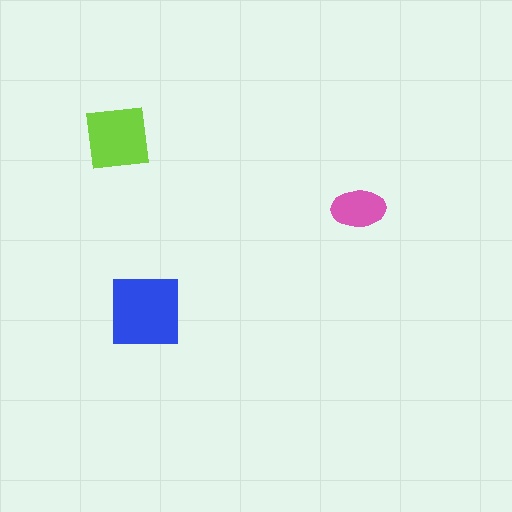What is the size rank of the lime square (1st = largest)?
2nd.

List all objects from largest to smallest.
The blue square, the lime square, the pink ellipse.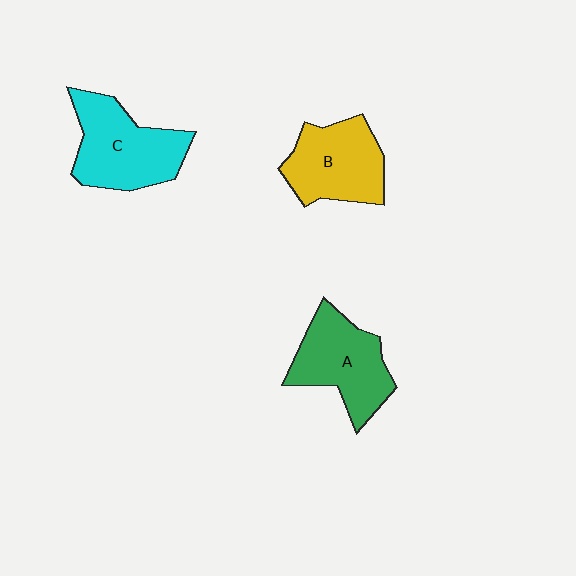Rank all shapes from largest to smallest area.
From largest to smallest: C (cyan), A (green), B (yellow).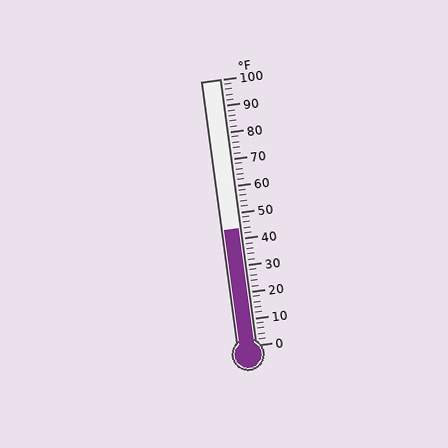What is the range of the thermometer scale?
The thermometer scale ranges from 0°F to 100°F.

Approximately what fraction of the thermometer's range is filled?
The thermometer is filled to approximately 45% of its range.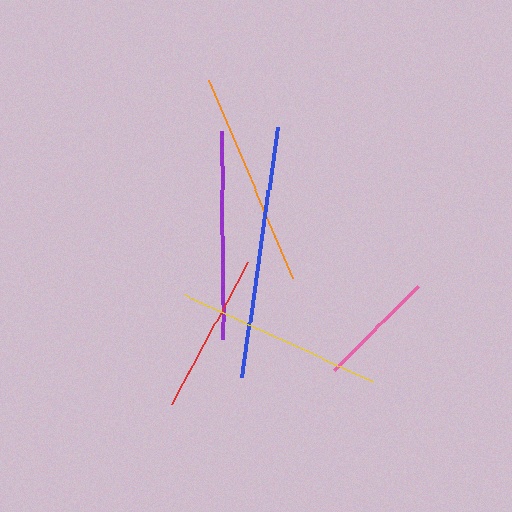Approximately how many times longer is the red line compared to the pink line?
The red line is approximately 1.4 times the length of the pink line.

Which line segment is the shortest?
The pink line is the shortest at approximately 118 pixels.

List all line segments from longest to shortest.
From longest to shortest: blue, orange, yellow, purple, red, pink.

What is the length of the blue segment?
The blue segment is approximately 252 pixels long.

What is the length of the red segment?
The red segment is approximately 162 pixels long.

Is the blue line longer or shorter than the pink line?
The blue line is longer than the pink line.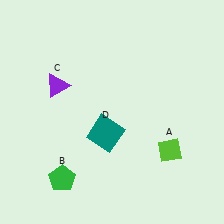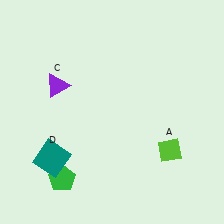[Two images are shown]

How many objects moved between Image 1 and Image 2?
1 object moved between the two images.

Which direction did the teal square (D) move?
The teal square (D) moved left.